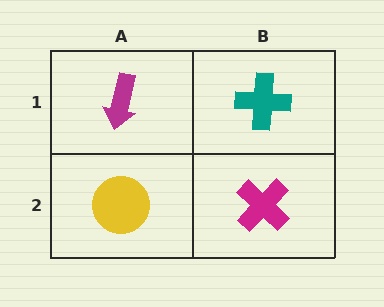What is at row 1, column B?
A teal cross.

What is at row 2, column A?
A yellow circle.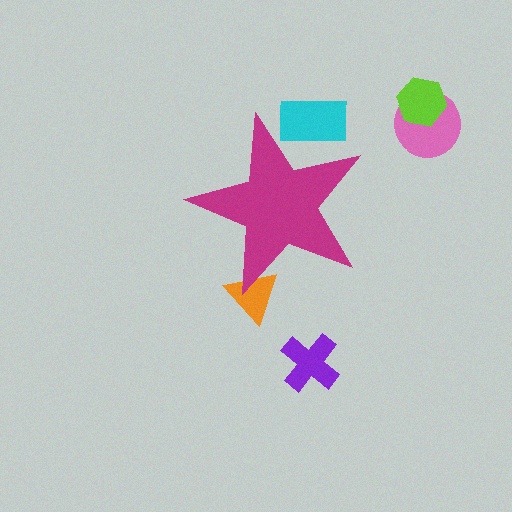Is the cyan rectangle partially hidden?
Yes, the cyan rectangle is partially hidden behind the magenta star.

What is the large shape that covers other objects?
A magenta star.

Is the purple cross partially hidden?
No, the purple cross is fully visible.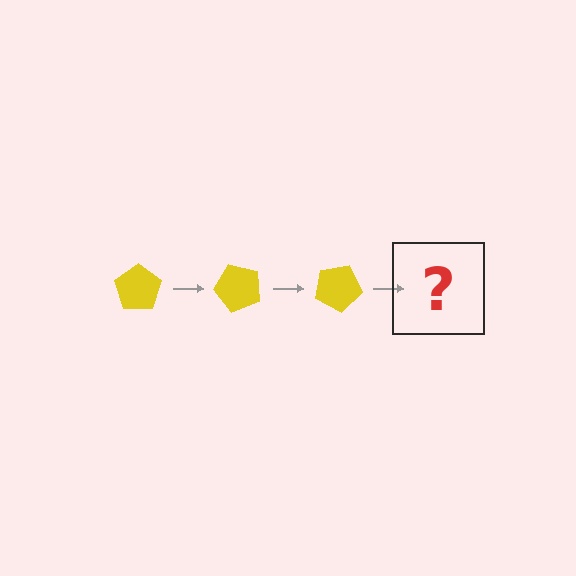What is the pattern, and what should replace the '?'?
The pattern is that the pentagon rotates 50 degrees each step. The '?' should be a yellow pentagon rotated 150 degrees.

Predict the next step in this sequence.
The next step is a yellow pentagon rotated 150 degrees.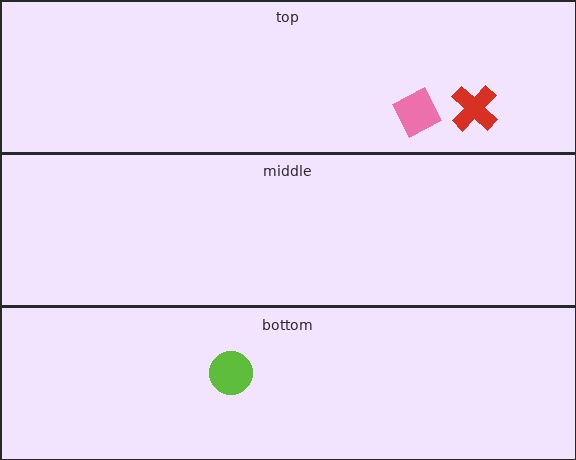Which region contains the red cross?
The top region.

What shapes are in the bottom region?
The lime circle.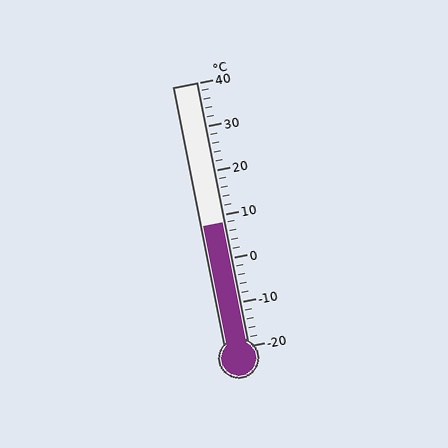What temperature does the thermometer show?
The thermometer shows approximately 8°C.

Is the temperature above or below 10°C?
The temperature is below 10°C.